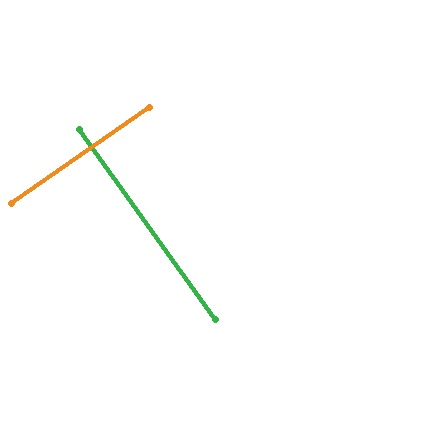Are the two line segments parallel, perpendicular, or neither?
Perpendicular — they meet at approximately 89°.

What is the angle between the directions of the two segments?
Approximately 89 degrees.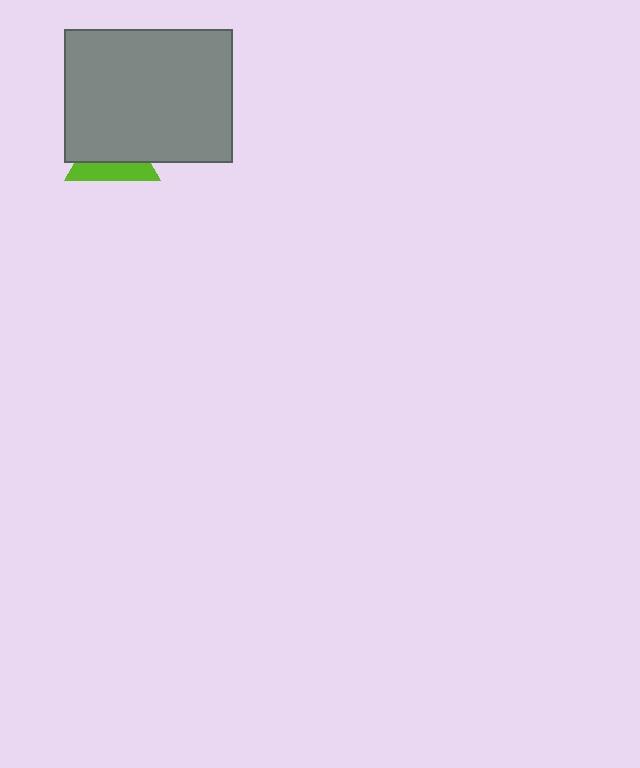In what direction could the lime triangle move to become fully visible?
The lime triangle could move down. That would shift it out from behind the gray rectangle entirely.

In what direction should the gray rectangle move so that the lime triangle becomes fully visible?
The gray rectangle should move up. That is the shortest direction to clear the overlap and leave the lime triangle fully visible.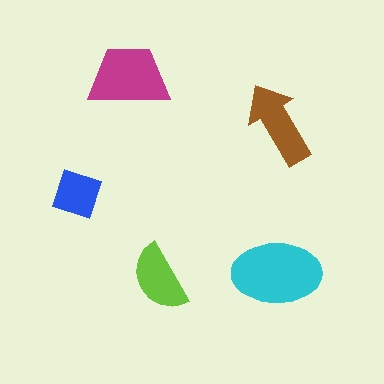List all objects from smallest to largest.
The blue diamond, the lime semicircle, the brown arrow, the magenta trapezoid, the cyan ellipse.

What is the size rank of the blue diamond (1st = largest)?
5th.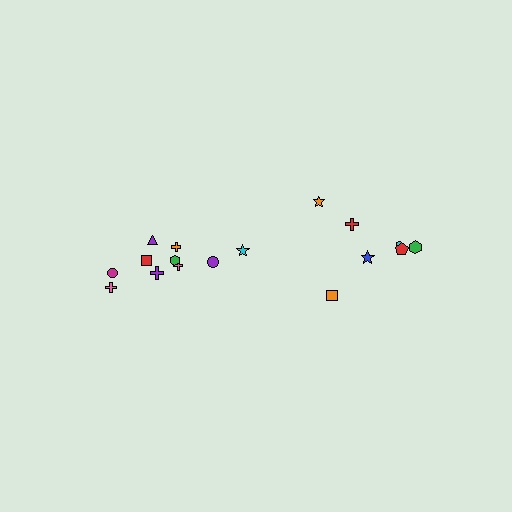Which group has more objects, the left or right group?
The left group.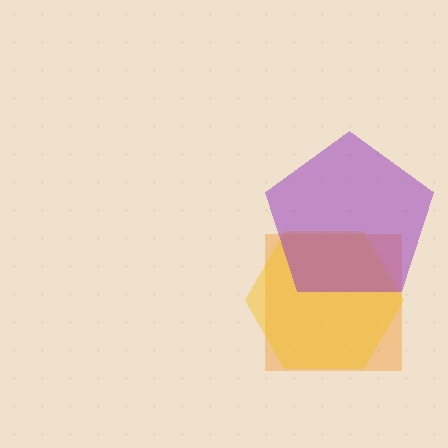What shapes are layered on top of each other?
The layered shapes are: an orange square, a yellow hexagon, a purple pentagon.